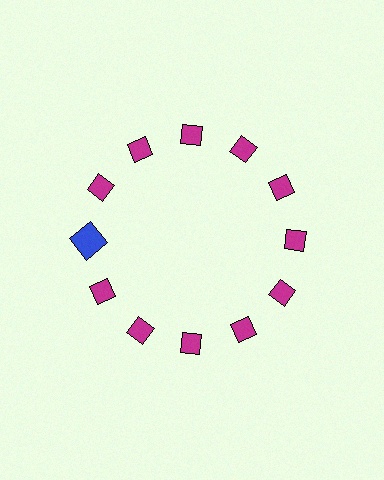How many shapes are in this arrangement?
There are 12 shapes arranged in a ring pattern.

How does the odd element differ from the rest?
It differs in both color (blue instead of magenta) and shape (square instead of diamond).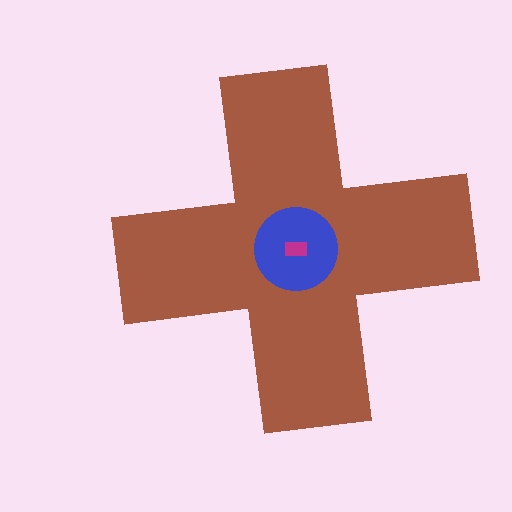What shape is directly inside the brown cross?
The blue circle.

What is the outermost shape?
The brown cross.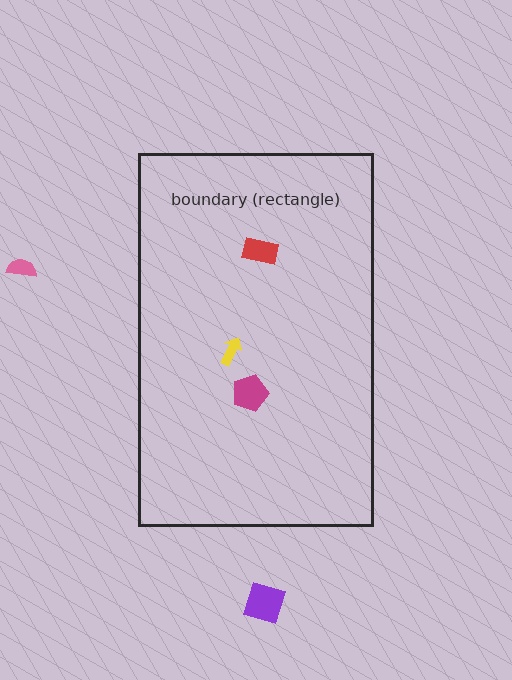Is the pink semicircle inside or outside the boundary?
Outside.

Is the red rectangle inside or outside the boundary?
Inside.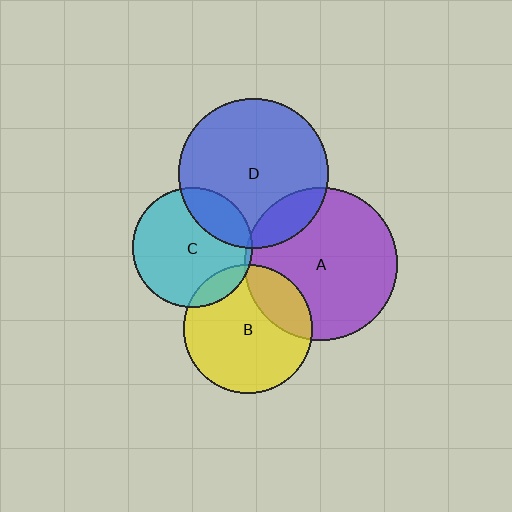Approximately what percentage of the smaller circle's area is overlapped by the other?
Approximately 20%.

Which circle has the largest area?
Circle A (purple).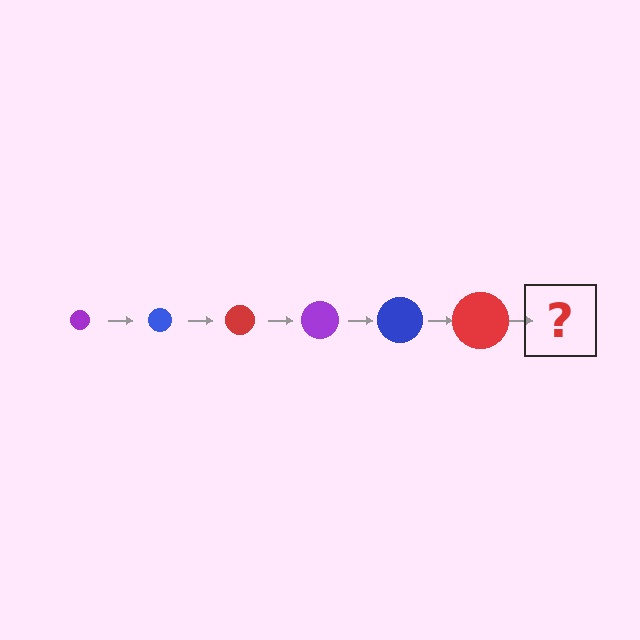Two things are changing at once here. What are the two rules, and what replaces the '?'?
The two rules are that the circle grows larger each step and the color cycles through purple, blue, and red. The '?' should be a purple circle, larger than the previous one.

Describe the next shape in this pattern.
It should be a purple circle, larger than the previous one.